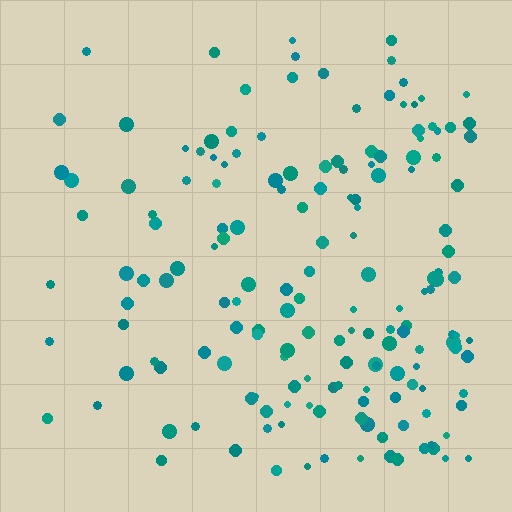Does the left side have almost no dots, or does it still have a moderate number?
Still a moderate number, just noticeably fewer than the right.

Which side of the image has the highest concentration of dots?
The right.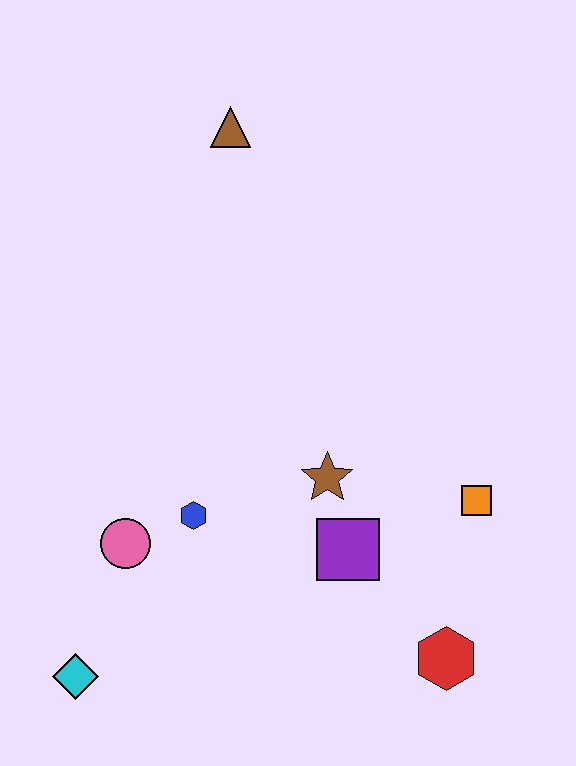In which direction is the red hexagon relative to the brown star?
The red hexagon is below the brown star.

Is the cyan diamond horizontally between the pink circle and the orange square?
No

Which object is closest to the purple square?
The brown star is closest to the purple square.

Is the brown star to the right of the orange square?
No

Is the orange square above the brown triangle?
No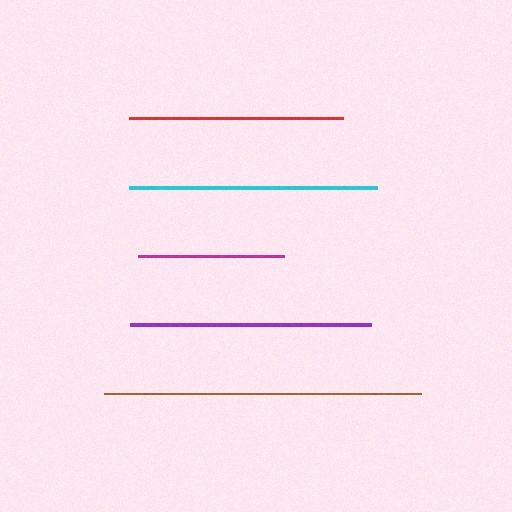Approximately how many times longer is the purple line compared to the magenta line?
The purple line is approximately 1.6 times the length of the magenta line.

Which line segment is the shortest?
The magenta line is the shortest at approximately 146 pixels.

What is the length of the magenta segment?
The magenta segment is approximately 146 pixels long.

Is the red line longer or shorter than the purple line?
The purple line is longer than the red line.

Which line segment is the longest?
The brown line is the longest at approximately 317 pixels.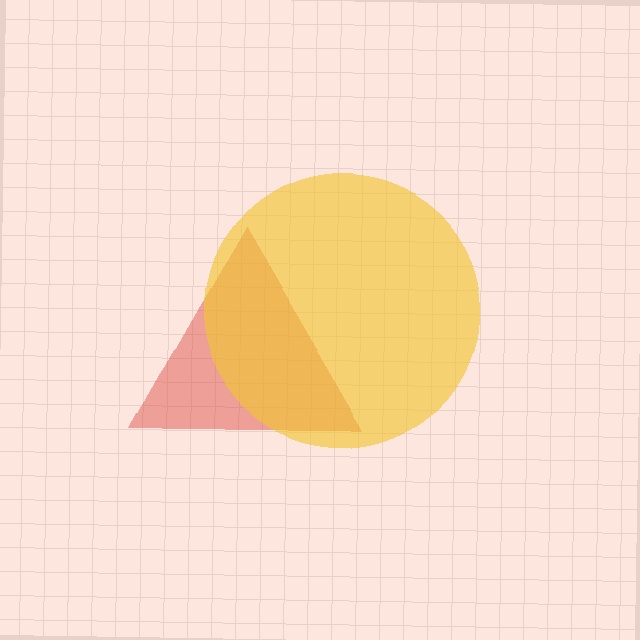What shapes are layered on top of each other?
The layered shapes are: a red triangle, a yellow circle.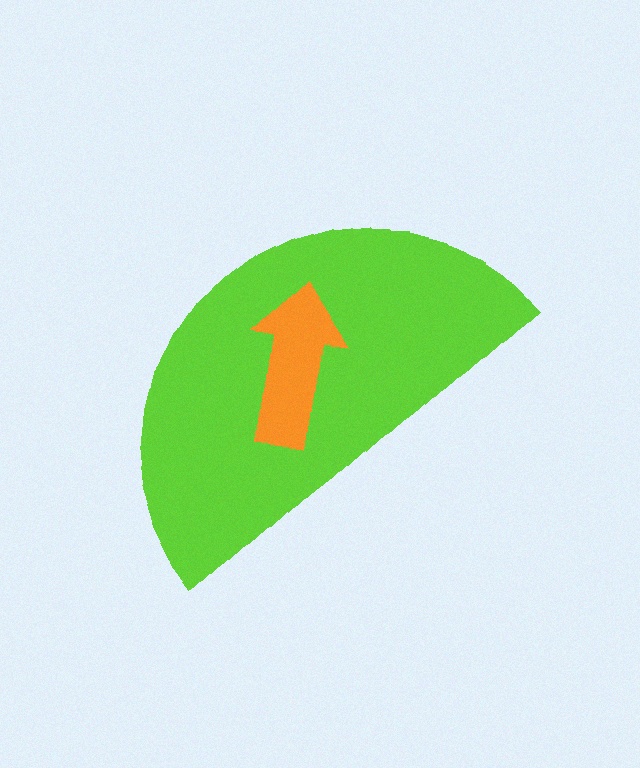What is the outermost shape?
The lime semicircle.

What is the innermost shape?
The orange arrow.